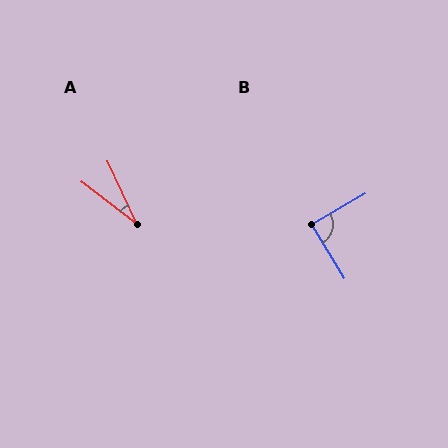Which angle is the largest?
B, at approximately 89 degrees.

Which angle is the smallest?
A, at approximately 28 degrees.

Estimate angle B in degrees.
Approximately 89 degrees.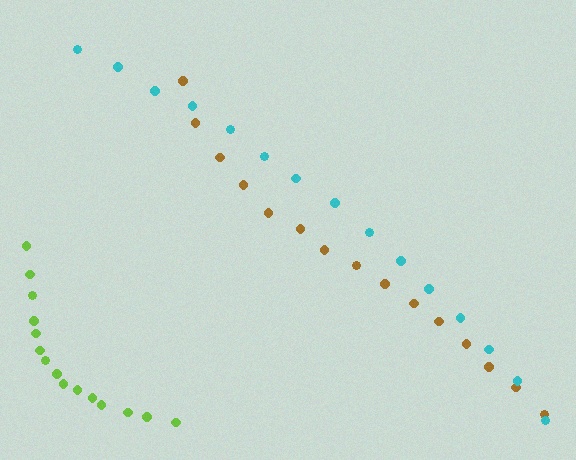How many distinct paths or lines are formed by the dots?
There are 3 distinct paths.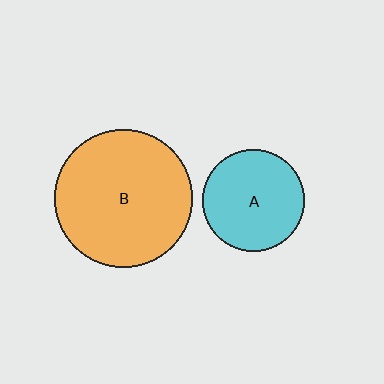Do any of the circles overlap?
No, none of the circles overlap.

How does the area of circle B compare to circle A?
Approximately 1.8 times.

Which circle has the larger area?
Circle B (orange).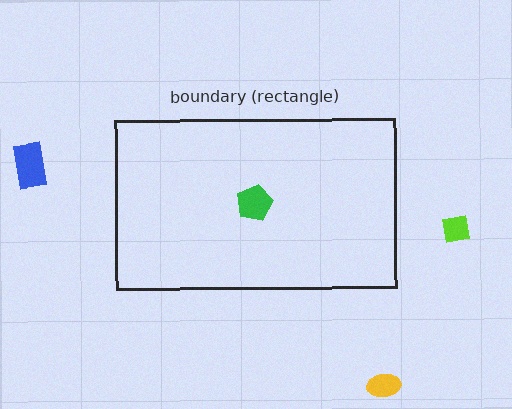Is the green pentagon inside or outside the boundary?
Inside.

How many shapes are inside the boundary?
1 inside, 3 outside.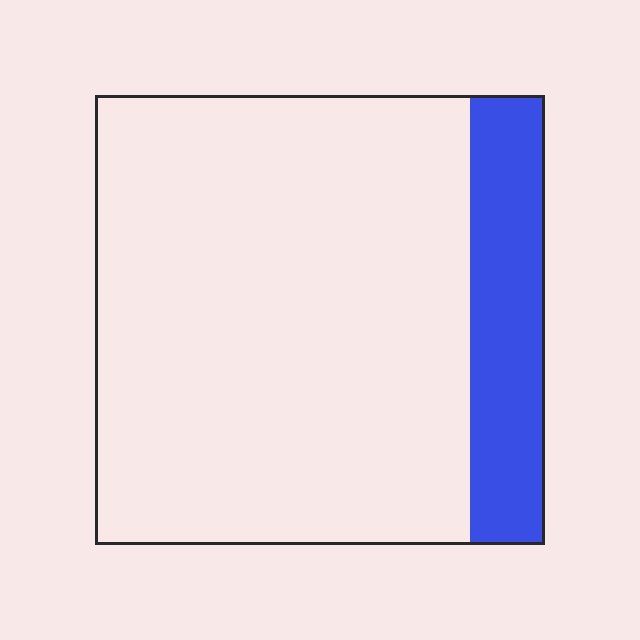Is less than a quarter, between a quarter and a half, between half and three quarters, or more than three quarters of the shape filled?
Less than a quarter.